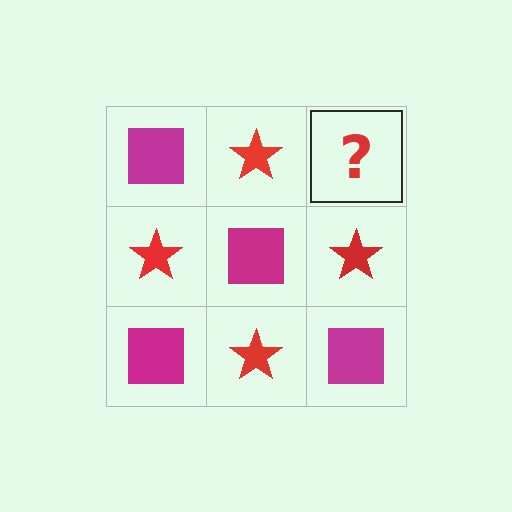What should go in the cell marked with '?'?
The missing cell should contain a magenta square.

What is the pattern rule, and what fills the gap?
The rule is that it alternates magenta square and red star in a checkerboard pattern. The gap should be filled with a magenta square.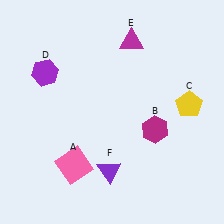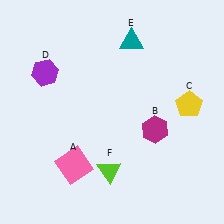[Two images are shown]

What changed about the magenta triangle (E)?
In Image 1, E is magenta. In Image 2, it changed to teal.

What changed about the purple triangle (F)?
In Image 1, F is purple. In Image 2, it changed to lime.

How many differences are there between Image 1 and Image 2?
There are 2 differences between the two images.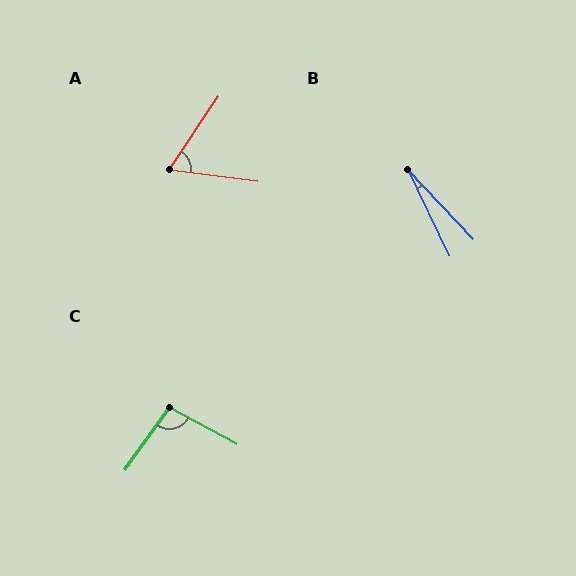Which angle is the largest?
C, at approximately 97 degrees.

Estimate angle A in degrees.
Approximately 63 degrees.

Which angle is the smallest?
B, at approximately 18 degrees.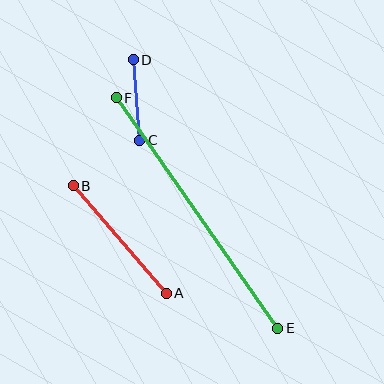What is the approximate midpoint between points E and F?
The midpoint is at approximately (197, 213) pixels.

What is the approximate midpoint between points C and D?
The midpoint is at approximately (137, 100) pixels.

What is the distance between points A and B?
The distance is approximately 142 pixels.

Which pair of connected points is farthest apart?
Points E and F are farthest apart.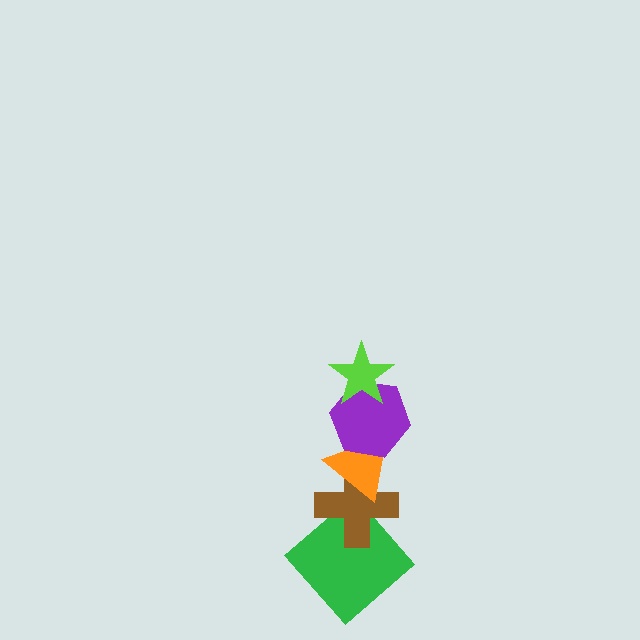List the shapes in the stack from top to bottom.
From top to bottom: the lime star, the purple hexagon, the orange triangle, the brown cross, the green diamond.